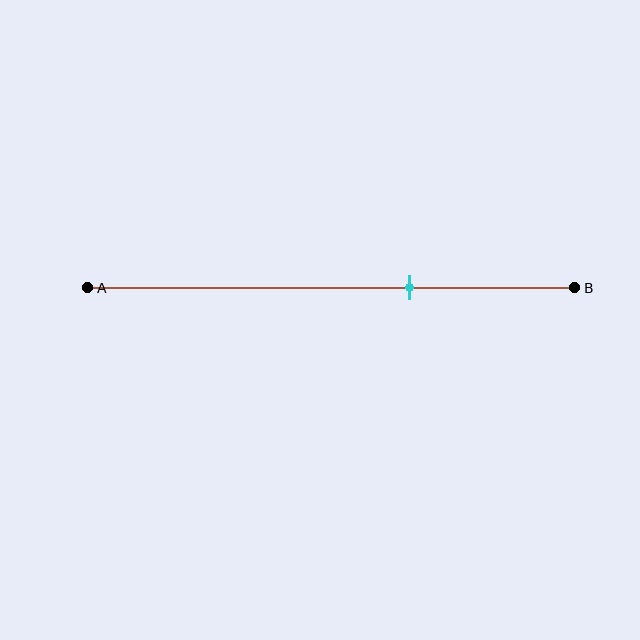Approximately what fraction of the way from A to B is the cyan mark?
The cyan mark is approximately 65% of the way from A to B.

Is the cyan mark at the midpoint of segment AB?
No, the mark is at about 65% from A, not at the 50% midpoint.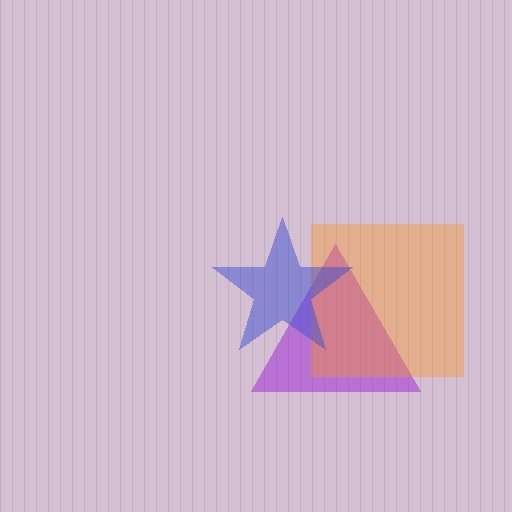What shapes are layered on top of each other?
The layered shapes are: a purple triangle, an orange square, a blue star.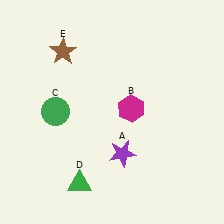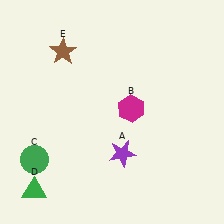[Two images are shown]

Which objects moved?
The objects that moved are: the green circle (C), the green triangle (D).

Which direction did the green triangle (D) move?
The green triangle (D) moved left.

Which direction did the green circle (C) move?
The green circle (C) moved down.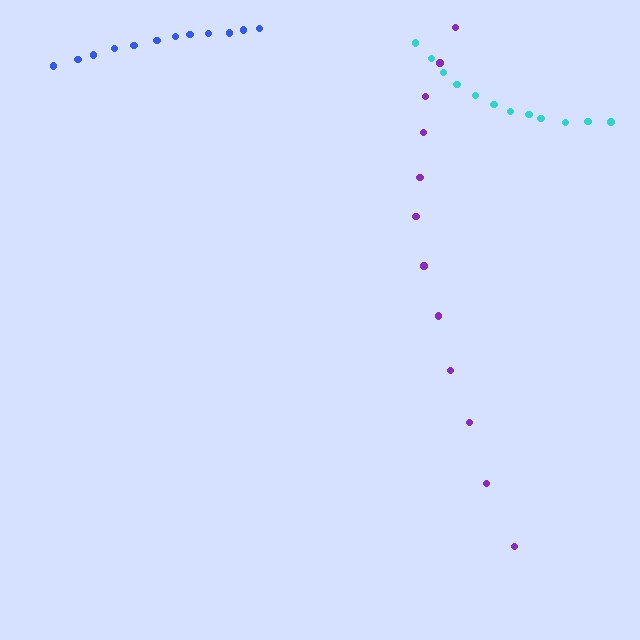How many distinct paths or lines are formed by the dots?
There are 3 distinct paths.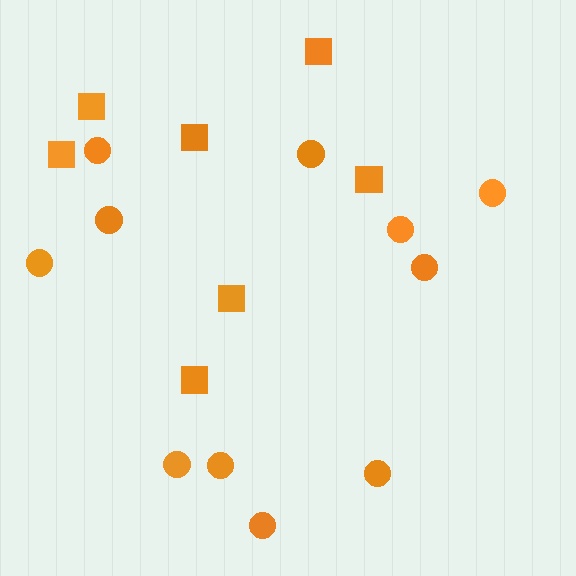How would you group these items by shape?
There are 2 groups: one group of squares (7) and one group of circles (11).